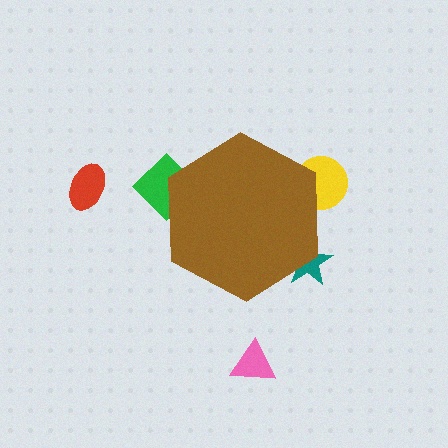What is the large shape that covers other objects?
A brown hexagon.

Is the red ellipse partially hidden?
No, the red ellipse is fully visible.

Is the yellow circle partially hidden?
Yes, the yellow circle is partially hidden behind the brown hexagon.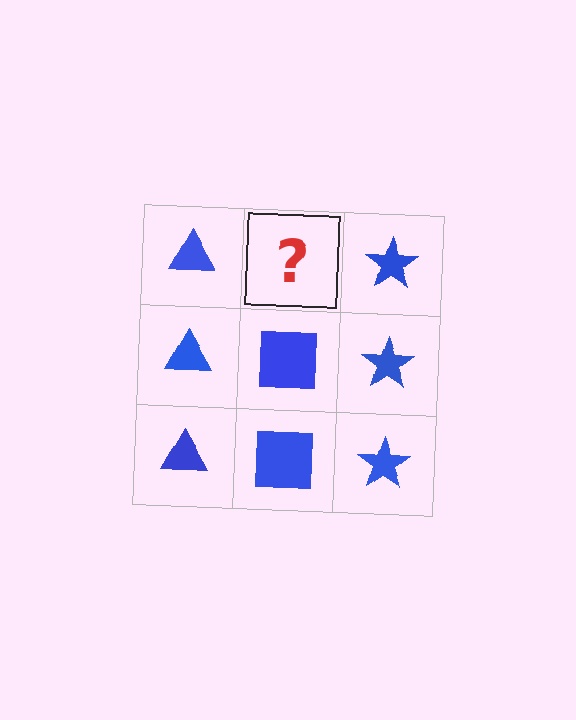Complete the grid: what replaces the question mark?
The question mark should be replaced with a blue square.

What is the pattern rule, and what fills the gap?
The rule is that each column has a consistent shape. The gap should be filled with a blue square.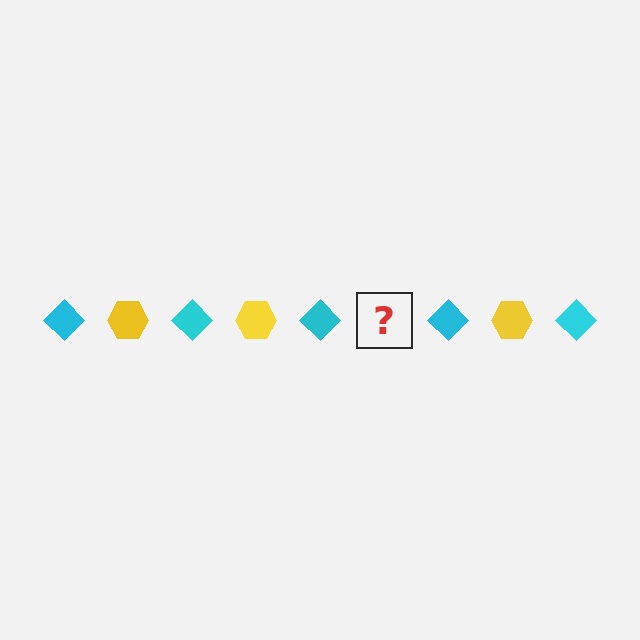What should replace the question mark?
The question mark should be replaced with a yellow hexagon.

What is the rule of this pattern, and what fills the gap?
The rule is that the pattern alternates between cyan diamond and yellow hexagon. The gap should be filled with a yellow hexagon.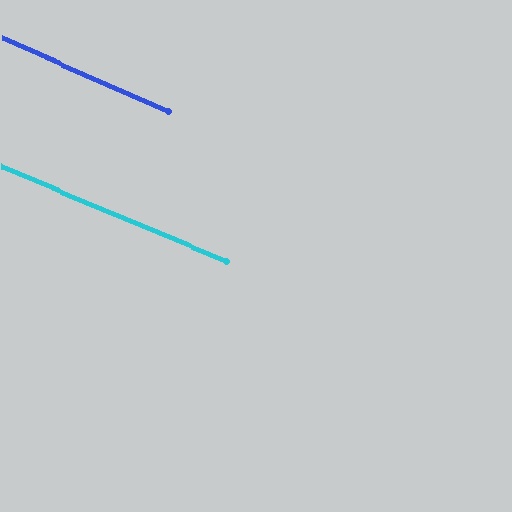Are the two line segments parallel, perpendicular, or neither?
Parallel — their directions differ by only 0.9°.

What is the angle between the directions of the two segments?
Approximately 1 degree.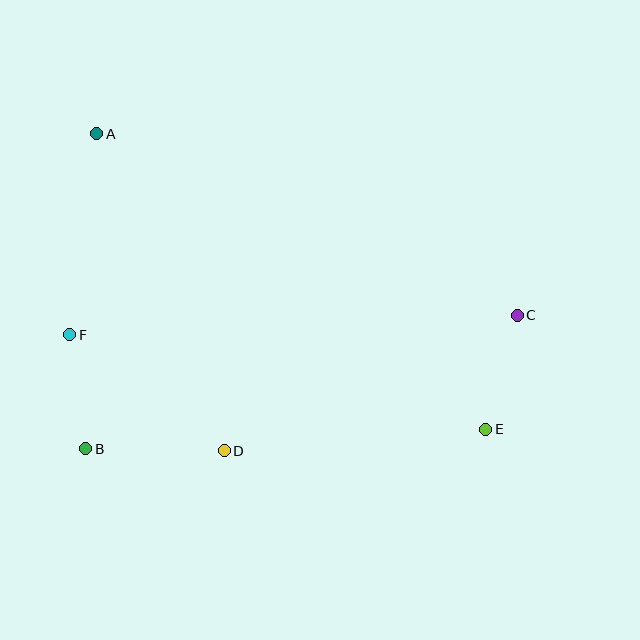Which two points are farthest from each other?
Points A and E are farthest from each other.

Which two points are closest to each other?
Points B and F are closest to each other.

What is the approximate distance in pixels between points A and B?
The distance between A and B is approximately 315 pixels.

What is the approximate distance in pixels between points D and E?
The distance between D and E is approximately 263 pixels.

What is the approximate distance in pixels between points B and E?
The distance between B and E is approximately 401 pixels.